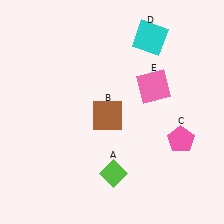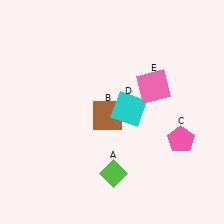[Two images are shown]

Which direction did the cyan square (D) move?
The cyan square (D) moved down.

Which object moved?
The cyan square (D) moved down.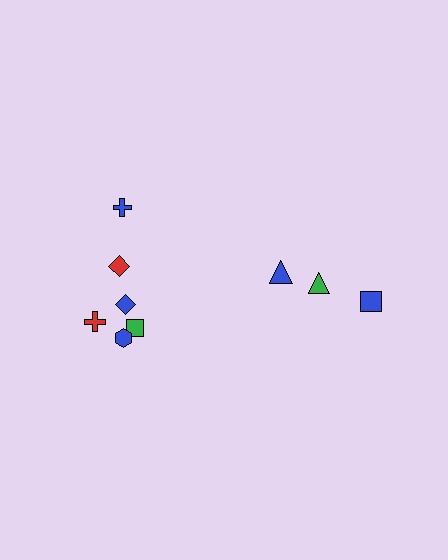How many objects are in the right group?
There are 3 objects.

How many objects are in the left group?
There are 6 objects.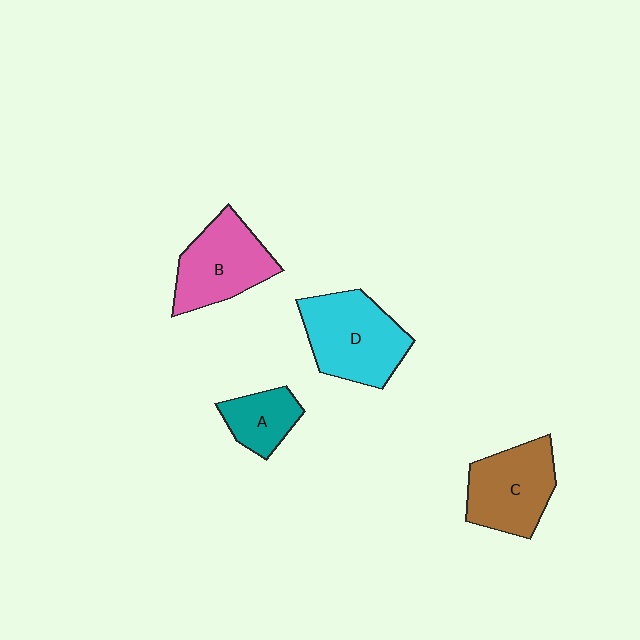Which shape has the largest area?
Shape D (cyan).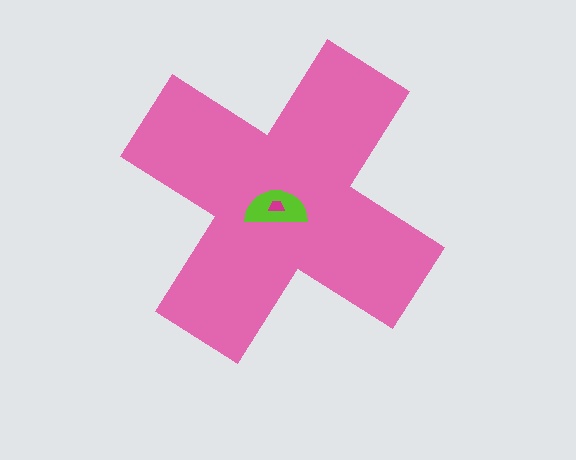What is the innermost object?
The magenta trapezoid.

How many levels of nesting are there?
3.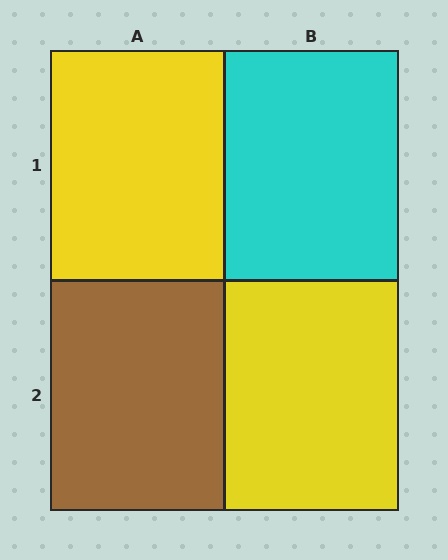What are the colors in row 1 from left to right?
Yellow, cyan.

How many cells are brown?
1 cell is brown.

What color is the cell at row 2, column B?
Yellow.